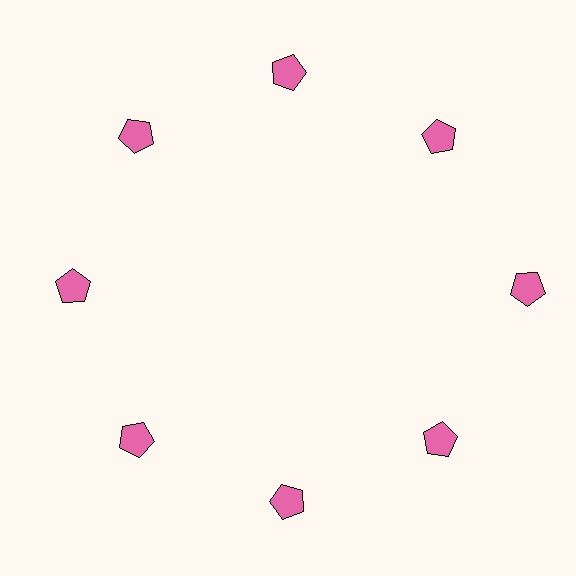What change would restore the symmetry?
The symmetry would be restored by moving it inward, back onto the ring so that all 8 pentagons sit at equal angles and equal distance from the center.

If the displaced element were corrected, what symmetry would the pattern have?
It would have 8-fold rotational symmetry — the pattern would map onto itself every 45 degrees.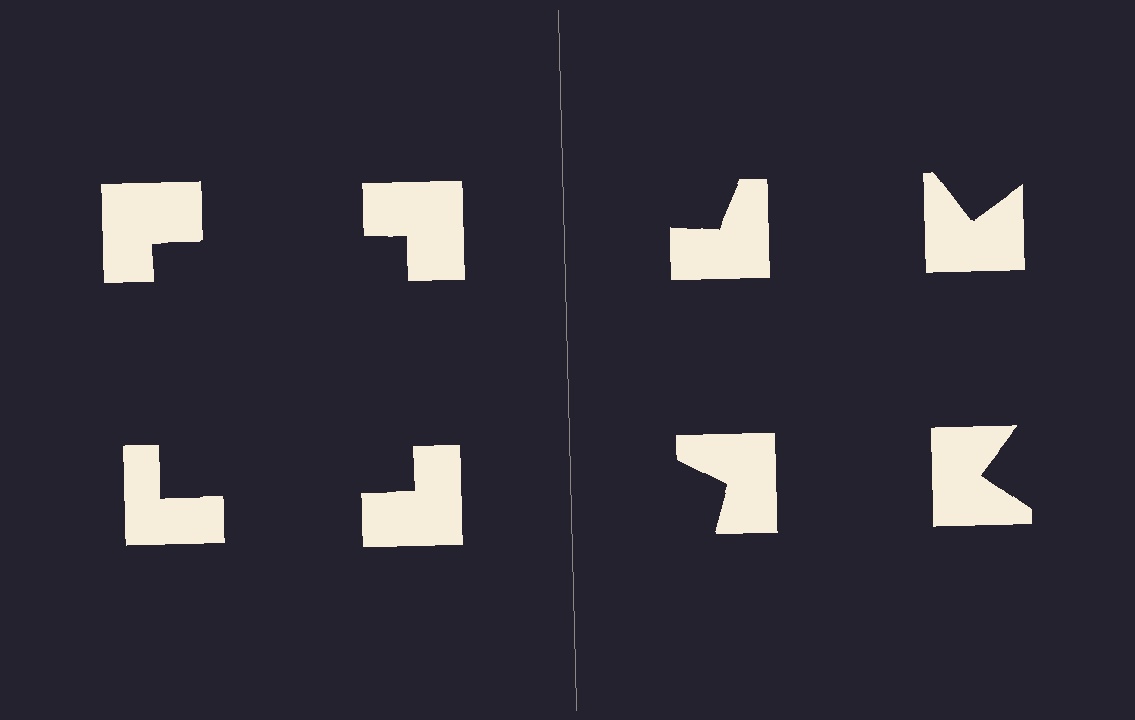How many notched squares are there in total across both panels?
8 — 4 on each side.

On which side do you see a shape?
An illusory square appears on the left side. On the right side the wedge cuts are rotated, so no coherent shape forms.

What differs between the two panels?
The notched squares are positioned identically on both sides; only the wedge orientations differ. On the left they align to a square; on the right they are misaligned.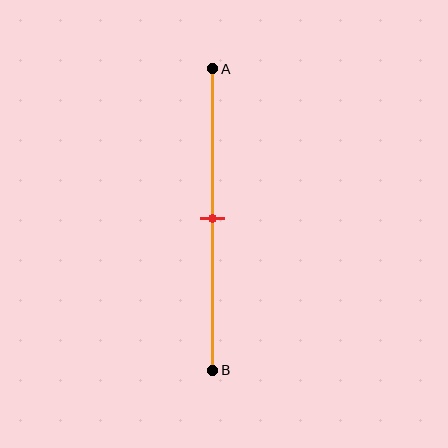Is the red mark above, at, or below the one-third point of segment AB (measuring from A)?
The red mark is below the one-third point of segment AB.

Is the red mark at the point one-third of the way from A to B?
No, the mark is at about 50% from A, not at the 33% one-third point.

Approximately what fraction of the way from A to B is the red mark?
The red mark is approximately 50% of the way from A to B.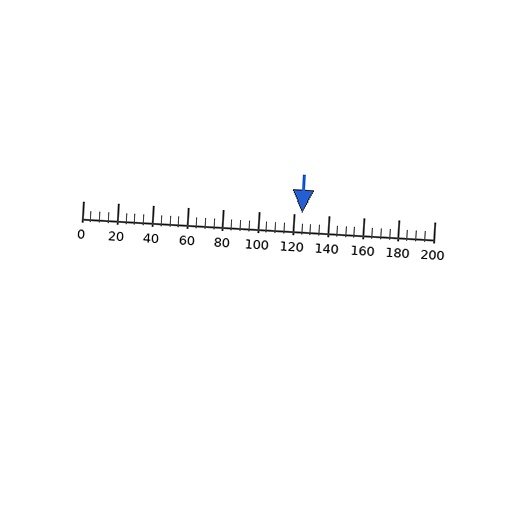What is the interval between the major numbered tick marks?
The major tick marks are spaced 20 units apart.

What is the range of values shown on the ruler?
The ruler shows values from 0 to 200.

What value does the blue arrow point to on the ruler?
The blue arrow points to approximately 125.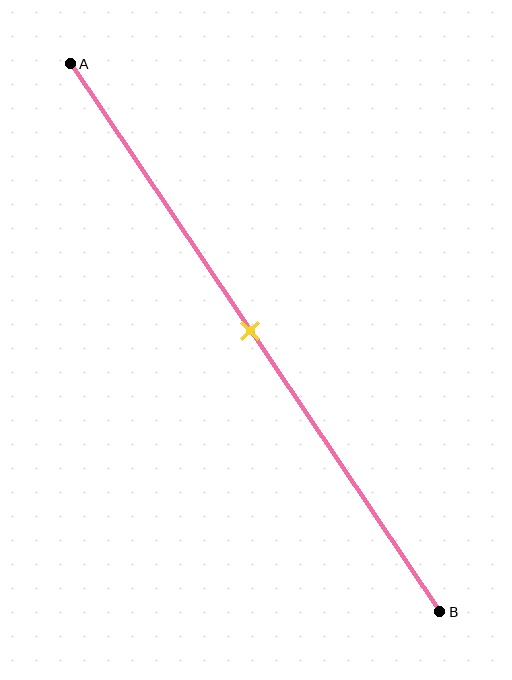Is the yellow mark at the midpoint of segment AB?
Yes, the mark is approximately at the midpoint.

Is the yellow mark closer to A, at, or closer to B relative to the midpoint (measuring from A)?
The yellow mark is approximately at the midpoint of segment AB.